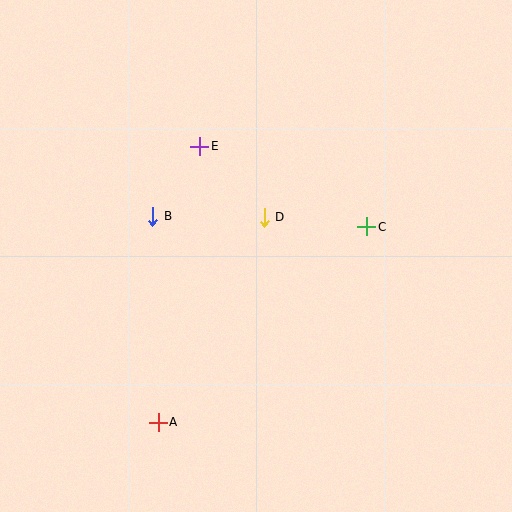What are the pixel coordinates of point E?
Point E is at (200, 147).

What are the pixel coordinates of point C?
Point C is at (367, 227).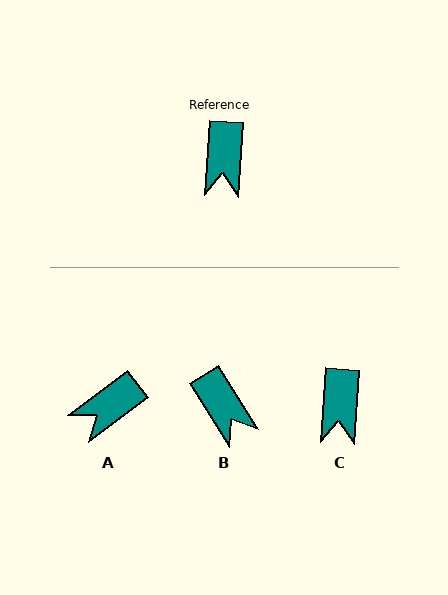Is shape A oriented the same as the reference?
No, it is off by about 49 degrees.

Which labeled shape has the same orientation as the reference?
C.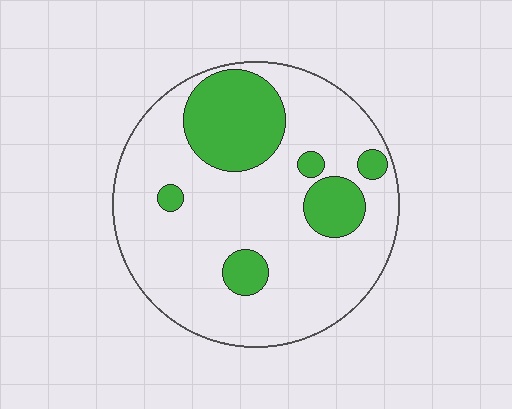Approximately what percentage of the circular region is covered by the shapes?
Approximately 25%.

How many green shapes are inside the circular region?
6.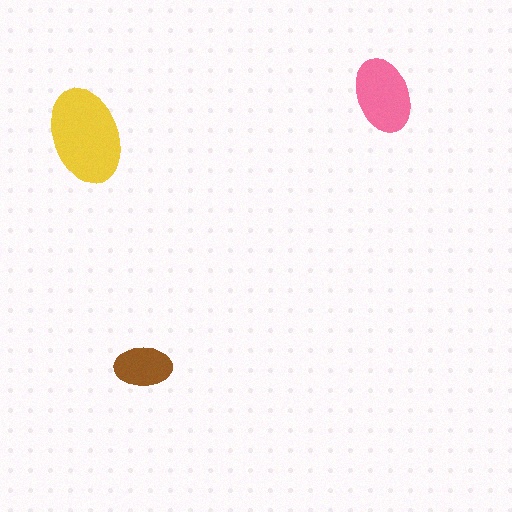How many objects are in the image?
There are 3 objects in the image.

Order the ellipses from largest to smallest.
the yellow one, the pink one, the brown one.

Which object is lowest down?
The brown ellipse is bottommost.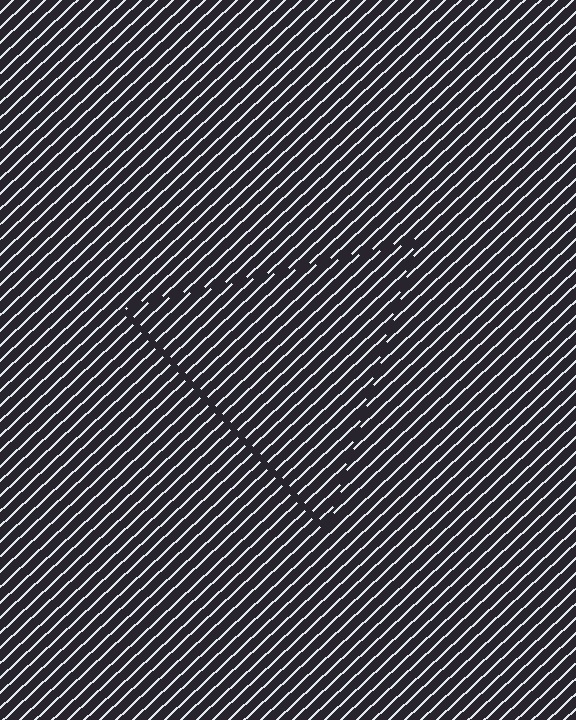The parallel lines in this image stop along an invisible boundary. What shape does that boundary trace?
An illusory triangle. The interior of the shape contains the same grating, shifted by half a period — the contour is defined by the phase discontinuity where line-ends from the inner and outer gratings abut.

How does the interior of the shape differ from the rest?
The interior of the shape contains the same grating, shifted by half a period — the contour is defined by the phase discontinuity where line-ends from the inner and outer gratings abut.